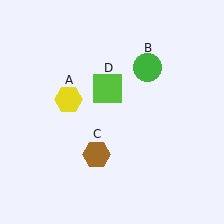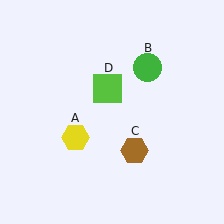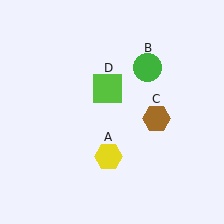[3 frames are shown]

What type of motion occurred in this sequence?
The yellow hexagon (object A), brown hexagon (object C) rotated counterclockwise around the center of the scene.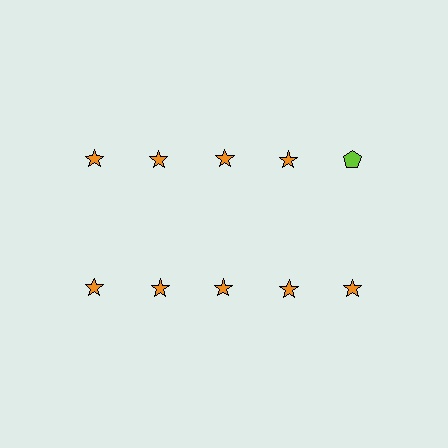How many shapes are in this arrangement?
There are 10 shapes arranged in a grid pattern.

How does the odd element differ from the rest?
It differs in both color (lime instead of orange) and shape (pentagon instead of star).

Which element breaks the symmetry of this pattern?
The lime pentagon in the top row, rightmost column breaks the symmetry. All other shapes are orange stars.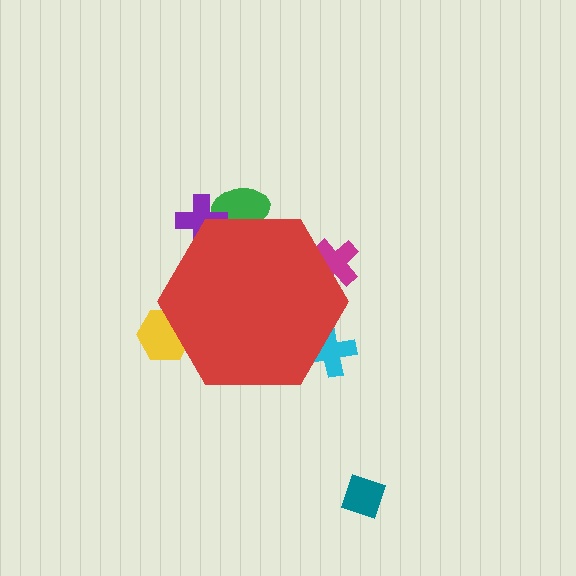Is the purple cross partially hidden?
Yes, the purple cross is partially hidden behind the red hexagon.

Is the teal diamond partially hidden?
No, the teal diamond is fully visible.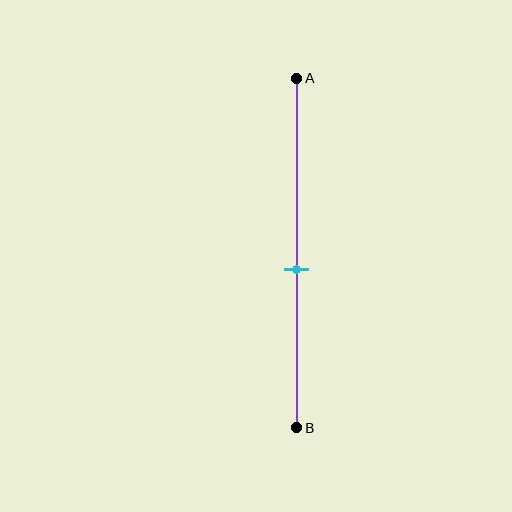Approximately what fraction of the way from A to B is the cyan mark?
The cyan mark is approximately 55% of the way from A to B.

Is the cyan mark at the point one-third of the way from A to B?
No, the mark is at about 55% from A, not at the 33% one-third point.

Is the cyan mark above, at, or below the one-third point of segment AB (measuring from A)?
The cyan mark is below the one-third point of segment AB.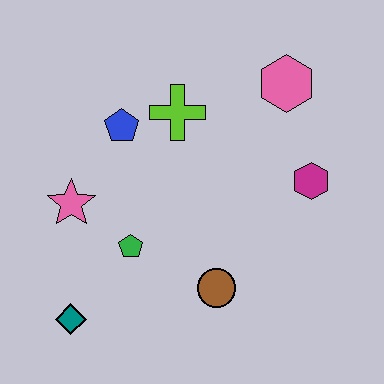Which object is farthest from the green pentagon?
The pink hexagon is farthest from the green pentagon.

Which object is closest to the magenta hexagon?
The pink hexagon is closest to the magenta hexagon.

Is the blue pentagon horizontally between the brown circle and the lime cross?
No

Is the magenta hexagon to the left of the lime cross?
No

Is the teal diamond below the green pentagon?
Yes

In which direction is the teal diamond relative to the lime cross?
The teal diamond is below the lime cross.